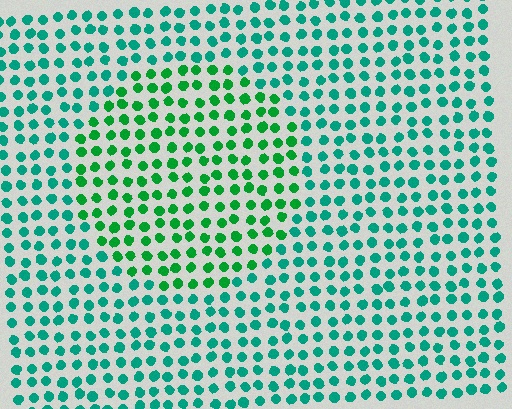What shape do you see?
I see a circle.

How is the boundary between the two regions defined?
The boundary is defined purely by a slight shift in hue (about 32 degrees). Spacing, size, and orientation are identical on both sides.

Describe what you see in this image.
The image is filled with small teal elements in a uniform arrangement. A circle-shaped region is visible where the elements are tinted to a slightly different hue, forming a subtle color boundary.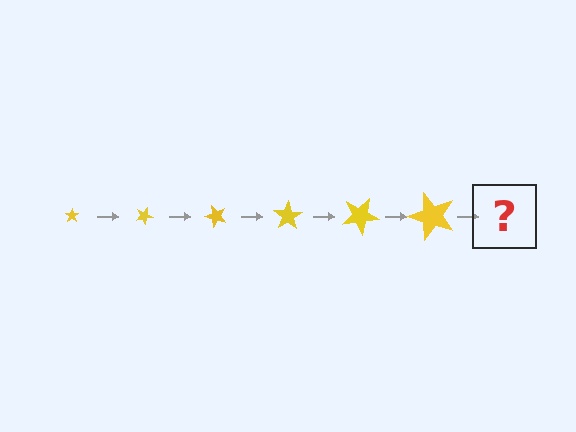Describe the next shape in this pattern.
It should be a star, larger than the previous one and rotated 150 degrees from the start.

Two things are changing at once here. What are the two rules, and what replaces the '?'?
The two rules are that the star grows larger each step and it rotates 25 degrees each step. The '?' should be a star, larger than the previous one and rotated 150 degrees from the start.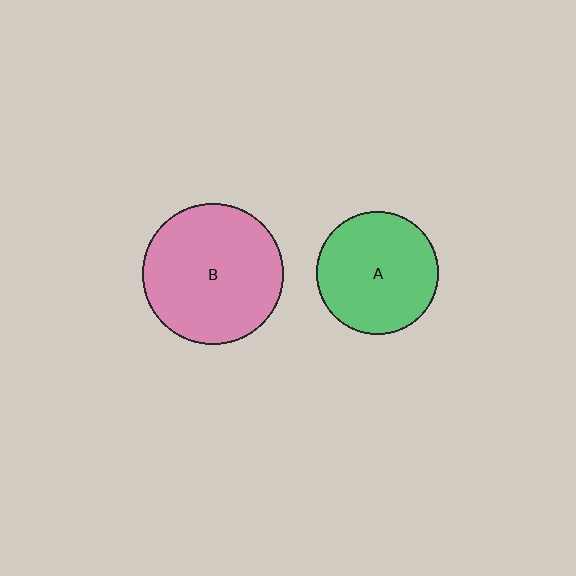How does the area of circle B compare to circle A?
Approximately 1.3 times.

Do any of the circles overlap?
No, none of the circles overlap.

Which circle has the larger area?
Circle B (pink).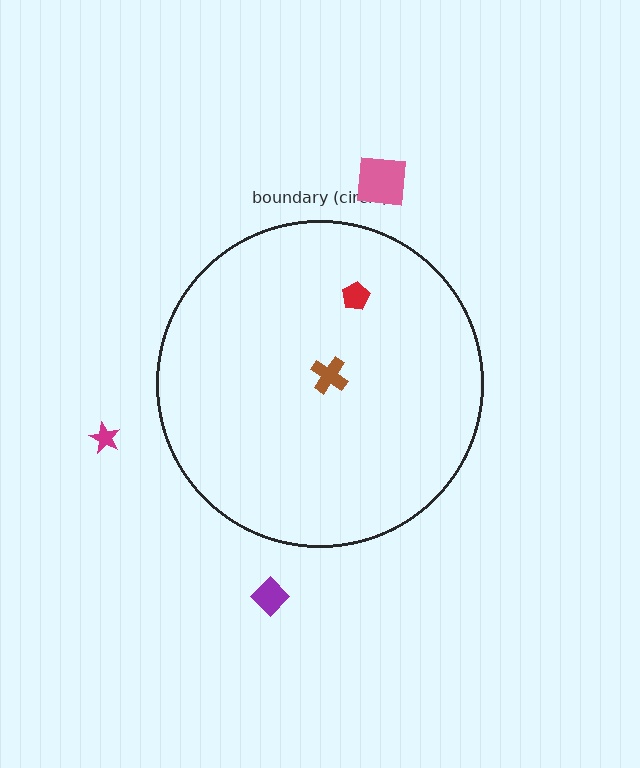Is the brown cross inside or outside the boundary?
Inside.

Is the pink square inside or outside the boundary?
Outside.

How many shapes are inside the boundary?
2 inside, 3 outside.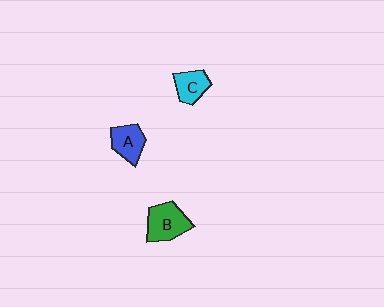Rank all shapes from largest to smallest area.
From largest to smallest: B (green), A (blue), C (cyan).